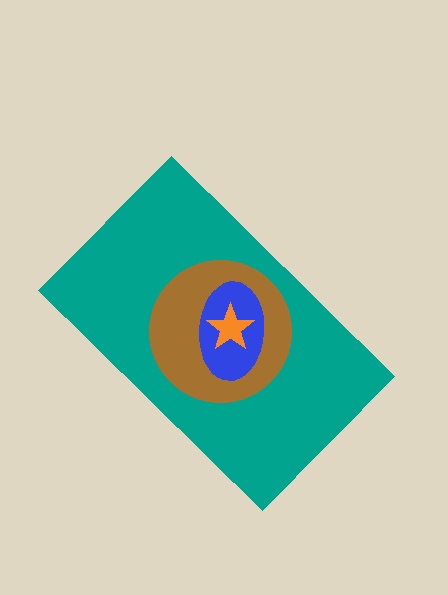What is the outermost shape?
The teal rectangle.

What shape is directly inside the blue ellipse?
The orange star.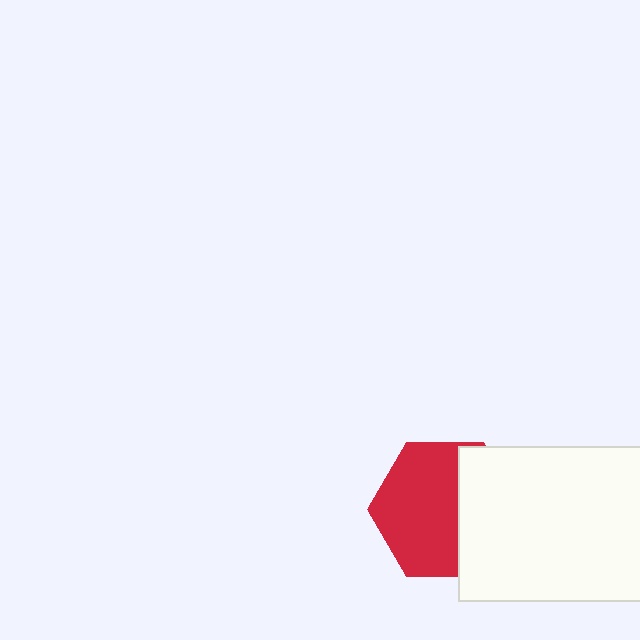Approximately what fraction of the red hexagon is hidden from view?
Roughly 39% of the red hexagon is hidden behind the white rectangle.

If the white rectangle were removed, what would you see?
You would see the complete red hexagon.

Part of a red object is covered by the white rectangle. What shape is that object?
It is a hexagon.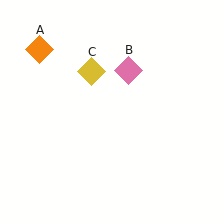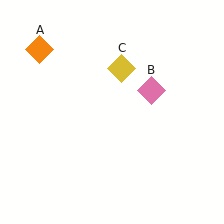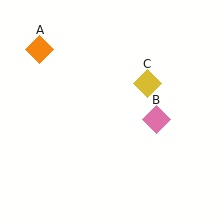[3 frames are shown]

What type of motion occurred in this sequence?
The pink diamond (object B), yellow diamond (object C) rotated clockwise around the center of the scene.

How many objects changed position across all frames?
2 objects changed position: pink diamond (object B), yellow diamond (object C).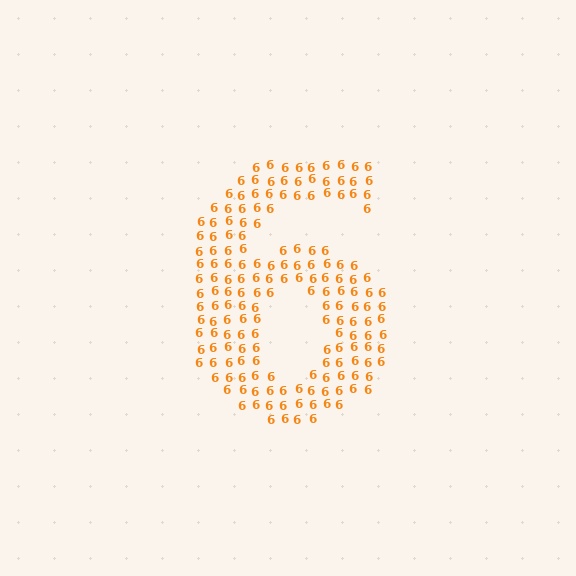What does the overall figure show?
The overall figure shows the digit 6.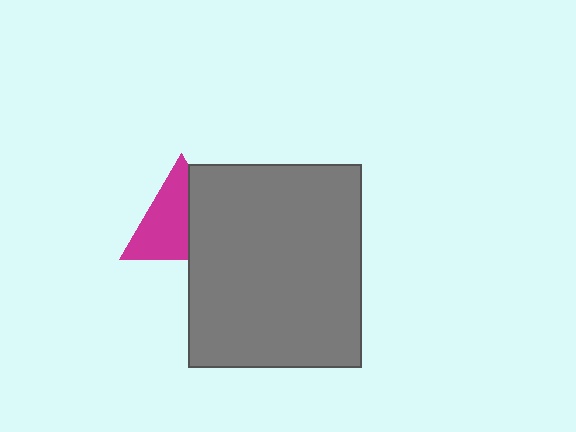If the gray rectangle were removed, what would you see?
You would see the complete magenta triangle.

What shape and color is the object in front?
The object in front is a gray rectangle.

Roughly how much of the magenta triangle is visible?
About half of it is visible (roughly 60%).